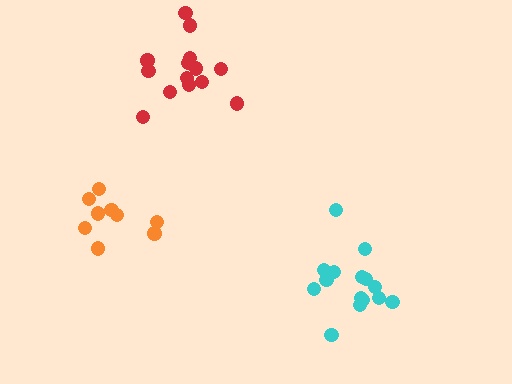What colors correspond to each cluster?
The clusters are colored: red, orange, cyan.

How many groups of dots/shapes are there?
There are 3 groups.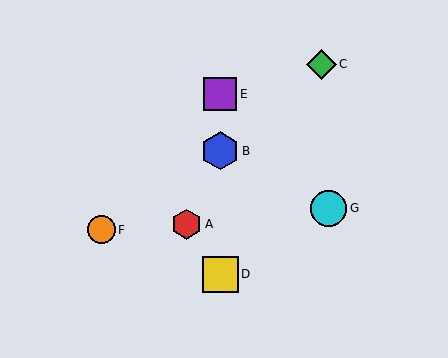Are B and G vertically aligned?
No, B is at x≈220 and G is at x≈329.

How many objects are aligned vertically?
3 objects (B, D, E) are aligned vertically.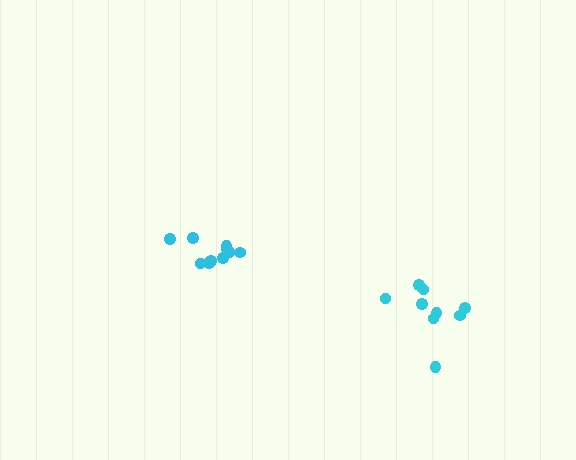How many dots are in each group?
Group 1: 10 dots, Group 2: 9 dots (19 total).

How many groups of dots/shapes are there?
There are 2 groups.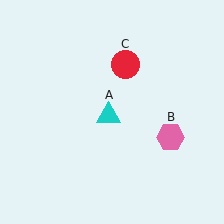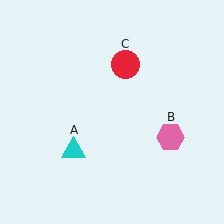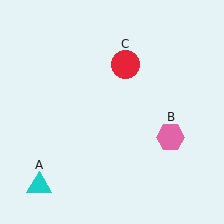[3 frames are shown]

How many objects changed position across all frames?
1 object changed position: cyan triangle (object A).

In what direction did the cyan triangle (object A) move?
The cyan triangle (object A) moved down and to the left.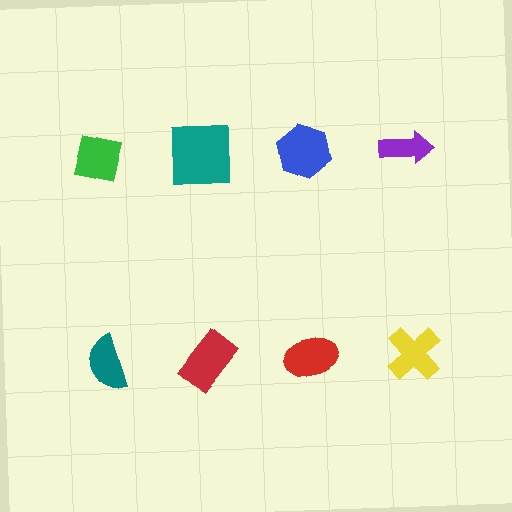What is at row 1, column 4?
A purple arrow.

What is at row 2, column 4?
A yellow cross.